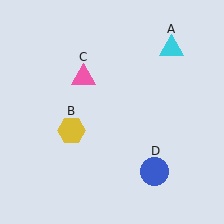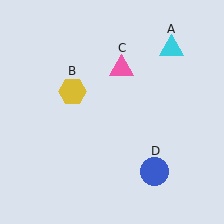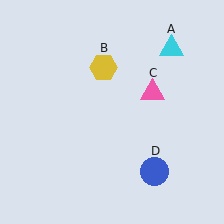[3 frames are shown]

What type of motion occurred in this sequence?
The yellow hexagon (object B), pink triangle (object C) rotated clockwise around the center of the scene.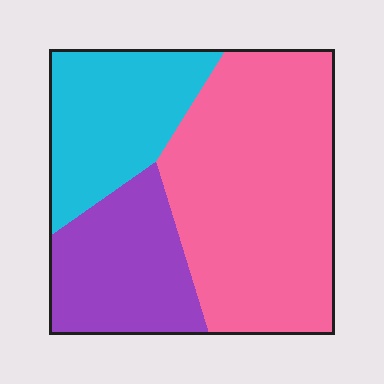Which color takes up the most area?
Pink, at roughly 50%.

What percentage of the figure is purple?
Purple takes up between a sixth and a third of the figure.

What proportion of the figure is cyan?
Cyan takes up about one quarter (1/4) of the figure.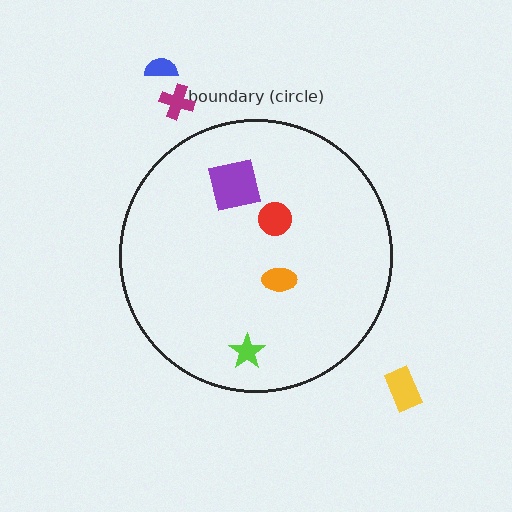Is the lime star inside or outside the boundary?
Inside.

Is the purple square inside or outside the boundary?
Inside.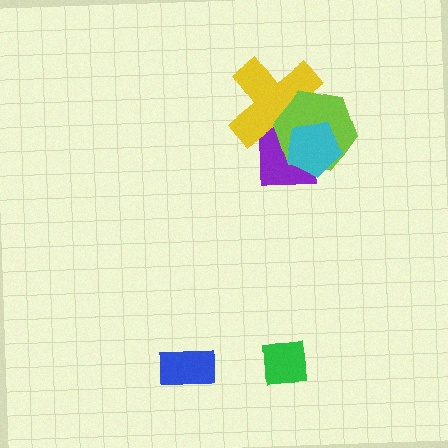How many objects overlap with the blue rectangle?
0 objects overlap with the blue rectangle.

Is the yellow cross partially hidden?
Yes, it is partially covered by another shape.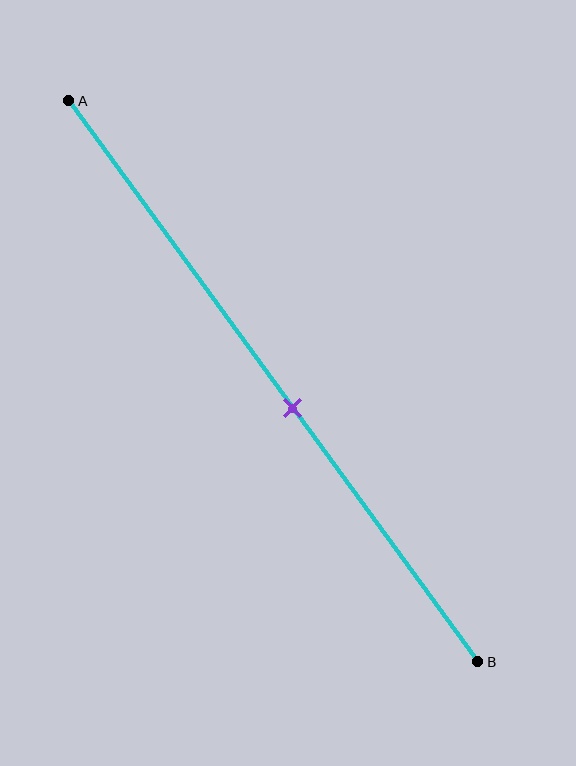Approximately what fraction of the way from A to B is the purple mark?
The purple mark is approximately 55% of the way from A to B.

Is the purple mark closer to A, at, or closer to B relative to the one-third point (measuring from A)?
The purple mark is closer to point B than the one-third point of segment AB.